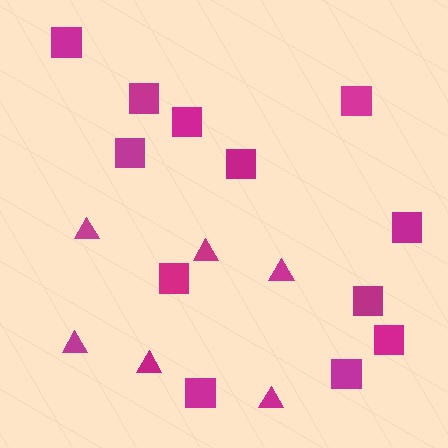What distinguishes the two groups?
There are 2 groups: one group of squares (12) and one group of triangles (6).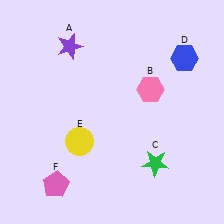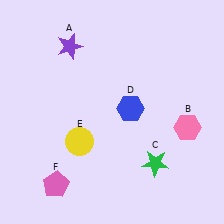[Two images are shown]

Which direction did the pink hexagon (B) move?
The pink hexagon (B) moved down.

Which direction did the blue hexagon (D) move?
The blue hexagon (D) moved left.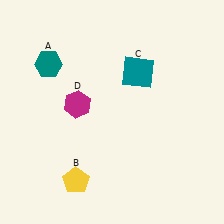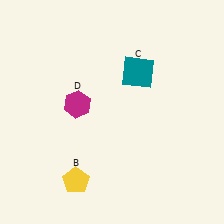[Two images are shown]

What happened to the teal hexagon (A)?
The teal hexagon (A) was removed in Image 2. It was in the top-left area of Image 1.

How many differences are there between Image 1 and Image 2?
There is 1 difference between the two images.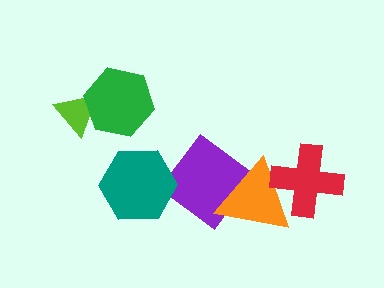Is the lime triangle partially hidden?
Yes, it is partially covered by another shape.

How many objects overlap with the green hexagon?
1 object overlaps with the green hexagon.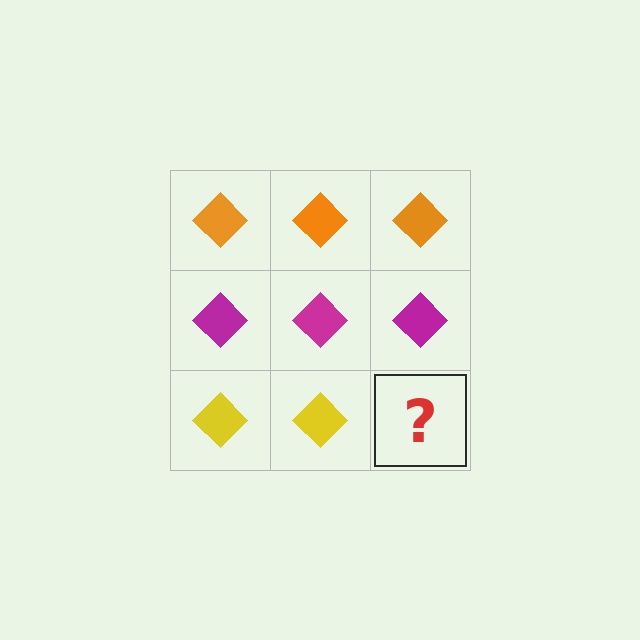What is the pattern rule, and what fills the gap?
The rule is that each row has a consistent color. The gap should be filled with a yellow diamond.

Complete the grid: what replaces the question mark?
The question mark should be replaced with a yellow diamond.